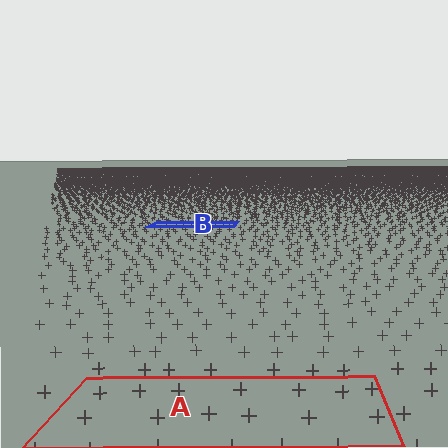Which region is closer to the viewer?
Region A is closer. The texture elements there are larger and more spread out.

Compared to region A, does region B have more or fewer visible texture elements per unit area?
Region B has more texture elements per unit area — they are packed more densely because it is farther away.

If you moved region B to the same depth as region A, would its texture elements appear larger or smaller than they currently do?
They would appear larger. At a closer depth, the same texture elements are projected at a bigger on-screen size.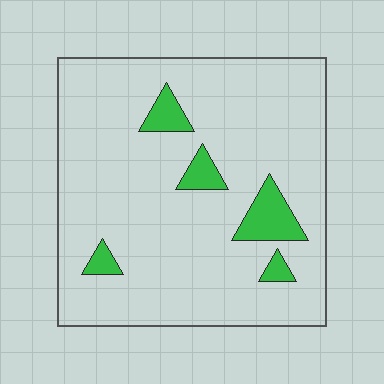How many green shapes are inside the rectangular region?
5.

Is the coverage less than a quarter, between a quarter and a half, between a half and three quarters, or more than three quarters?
Less than a quarter.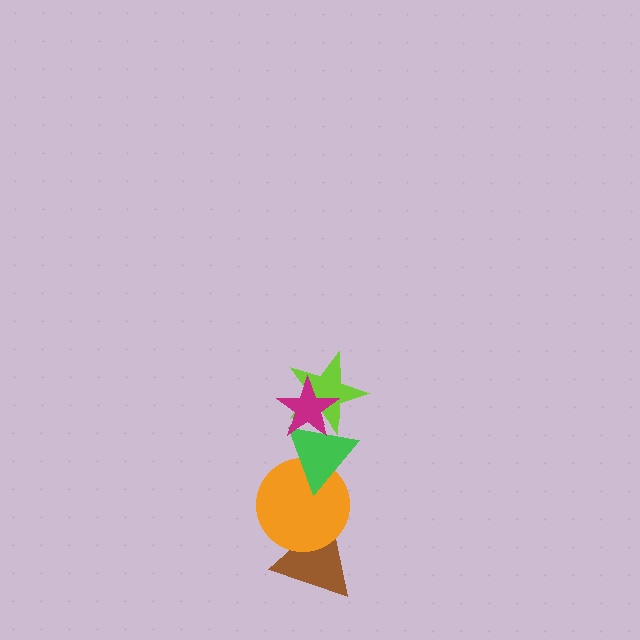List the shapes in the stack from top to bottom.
From top to bottom: the magenta star, the lime star, the green triangle, the orange circle, the brown triangle.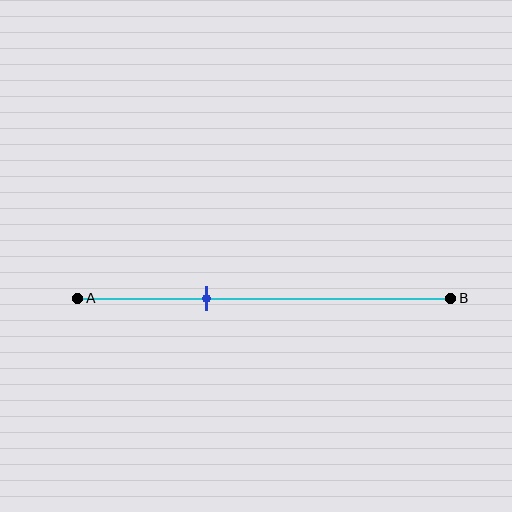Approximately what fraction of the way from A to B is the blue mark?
The blue mark is approximately 35% of the way from A to B.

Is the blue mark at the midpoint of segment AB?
No, the mark is at about 35% from A, not at the 50% midpoint.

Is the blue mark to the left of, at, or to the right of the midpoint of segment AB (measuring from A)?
The blue mark is to the left of the midpoint of segment AB.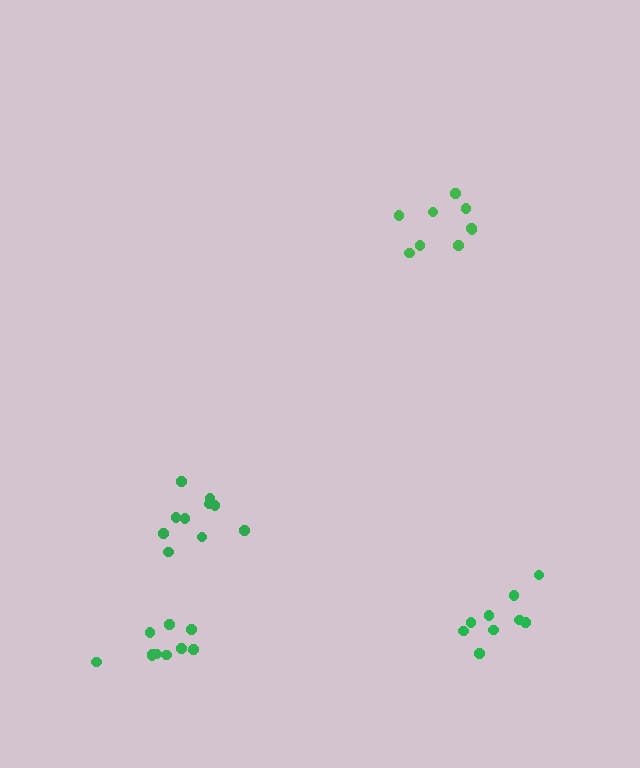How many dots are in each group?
Group 1: 9 dots, Group 2: 10 dots, Group 3: 9 dots, Group 4: 10 dots (38 total).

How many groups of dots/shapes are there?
There are 4 groups.